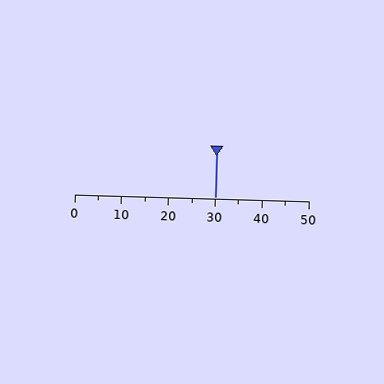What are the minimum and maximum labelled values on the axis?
The axis runs from 0 to 50.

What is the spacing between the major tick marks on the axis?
The major ticks are spaced 10 apart.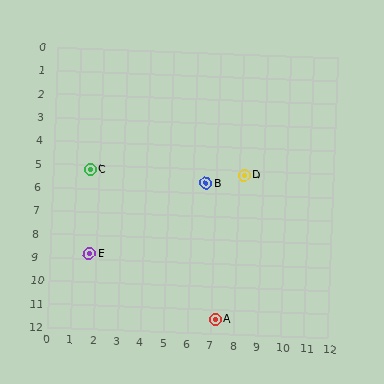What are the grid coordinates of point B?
Point B is at approximately (6.6, 5.6).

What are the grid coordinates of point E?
Point E is at approximately (1.7, 8.8).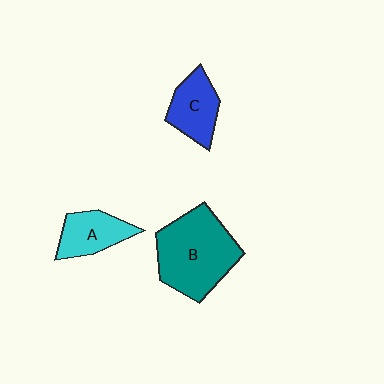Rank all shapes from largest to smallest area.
From largest to smallest: B (teal), C (blue), A (cyan).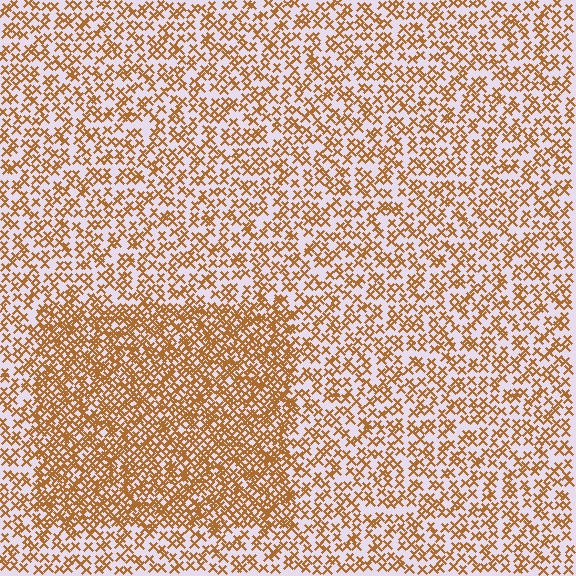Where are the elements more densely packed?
The elements are more densely packed inside the rectangle boundary.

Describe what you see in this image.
The image contains small brown elements arranged at two different densities. A rectangle-shaped region is visible where the elements are more densely packed than the surrounding area.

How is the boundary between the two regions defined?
The boundary is defined by a change in element density (approximately 2.0x ratio). All elements are the same color, size, and shape.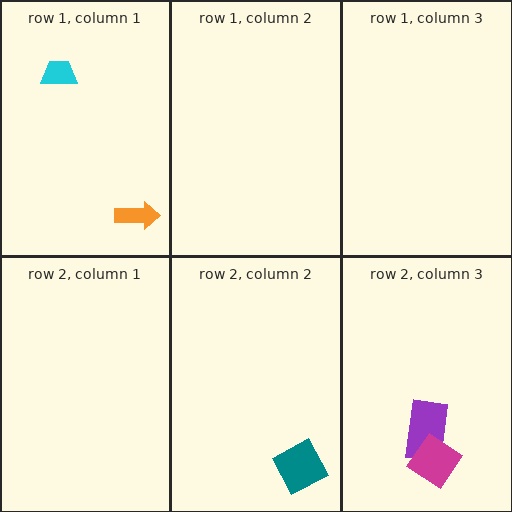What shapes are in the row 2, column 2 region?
The teal square.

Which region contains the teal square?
The row 2, column 2 region.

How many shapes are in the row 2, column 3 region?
2.